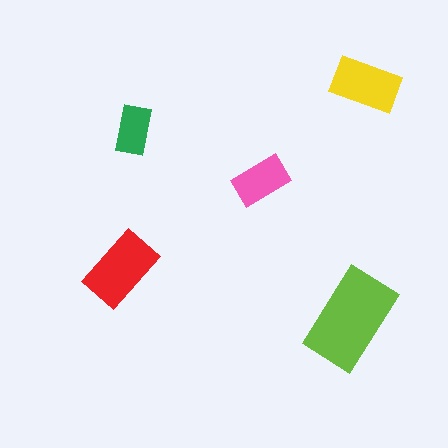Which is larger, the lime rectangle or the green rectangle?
The lime one.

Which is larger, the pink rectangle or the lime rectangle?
The lime one.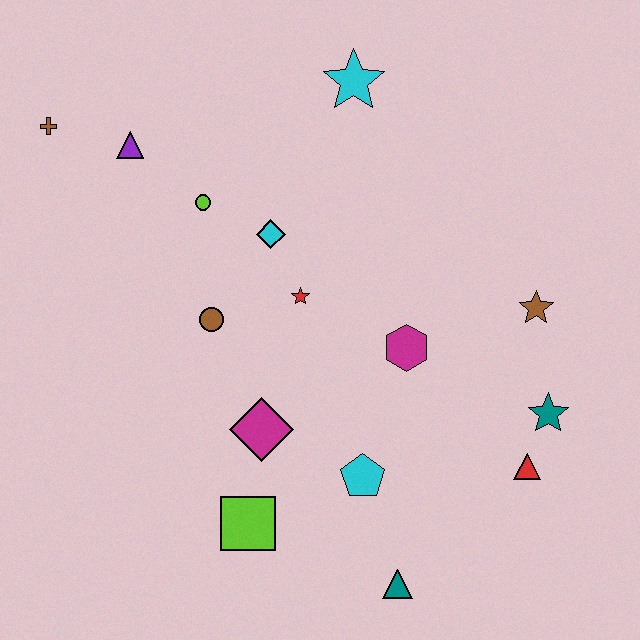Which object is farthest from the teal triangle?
The brown cross is farthest from the teal triangle.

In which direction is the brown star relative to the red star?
The brown star is to the right of the red star.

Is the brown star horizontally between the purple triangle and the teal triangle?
No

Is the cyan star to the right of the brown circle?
Yes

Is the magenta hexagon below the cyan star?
Yes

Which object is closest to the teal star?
The red triangle is closest to the teal star.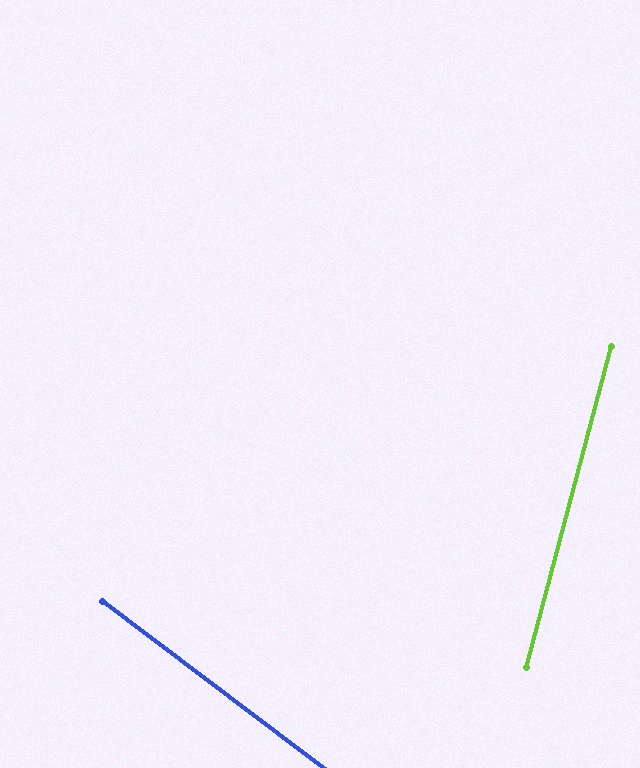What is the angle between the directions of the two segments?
Approximately 68 degrees.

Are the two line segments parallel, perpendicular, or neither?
Neither parallel nor perpendicular — they differ by about 68°.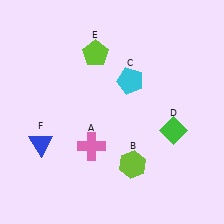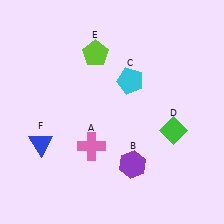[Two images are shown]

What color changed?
The hexagon (B) changed from lime in Image 1 to purple in Image 2.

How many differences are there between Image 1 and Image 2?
There is 1 difference between the two images.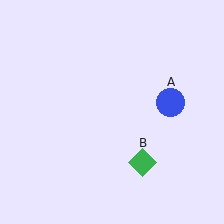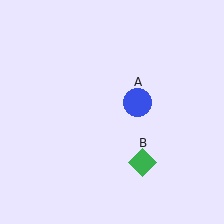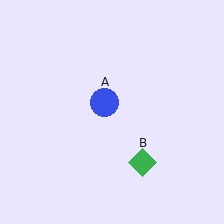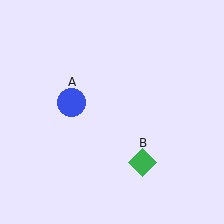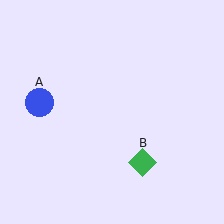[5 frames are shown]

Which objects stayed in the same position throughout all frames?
Green diamond (object B) remained stationary.